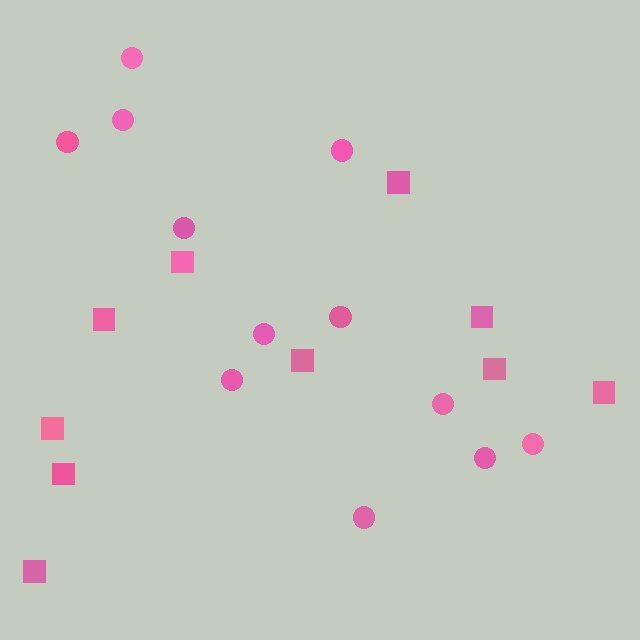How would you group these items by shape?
There are 2 groups: one group of squares (10) and one group of circles (12).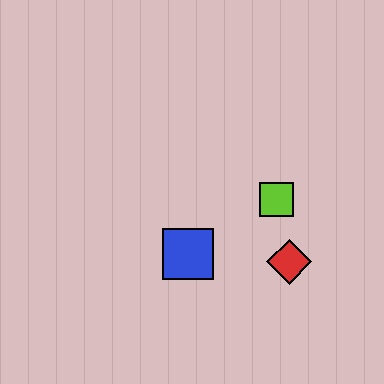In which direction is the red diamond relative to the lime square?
The red diamond is below the lime square.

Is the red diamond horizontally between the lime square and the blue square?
No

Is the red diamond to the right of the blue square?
Yes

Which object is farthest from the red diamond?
The blue square is farthest from the red diamond.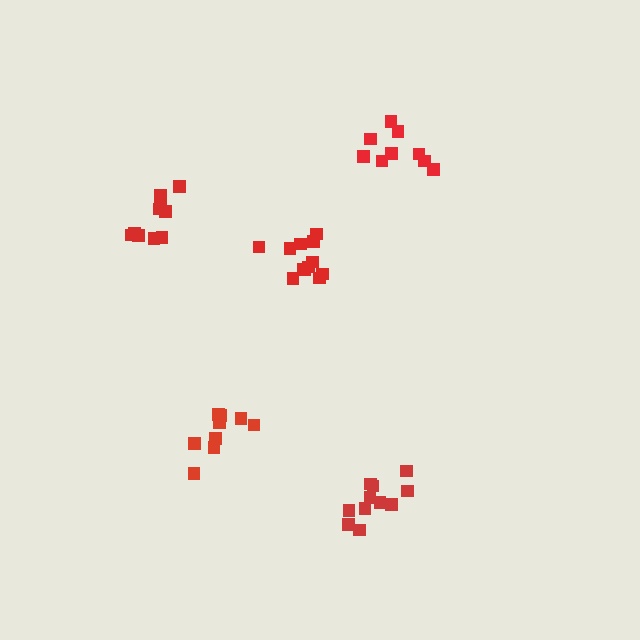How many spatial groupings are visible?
There are 5 spatial groupings.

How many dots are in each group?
Group 1: 9 dots, Group 2: 10 dots, Group 3: 9 dots, Group 4: 11 dots, Group 5: 12 dots (51 total).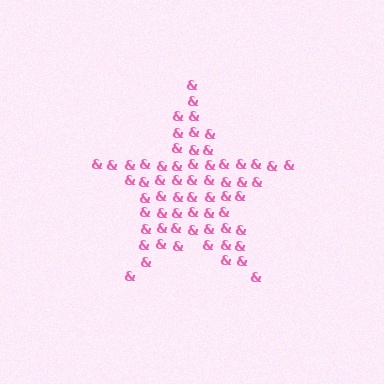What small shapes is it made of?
It is made of small ampersands.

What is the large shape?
The large shape is a star.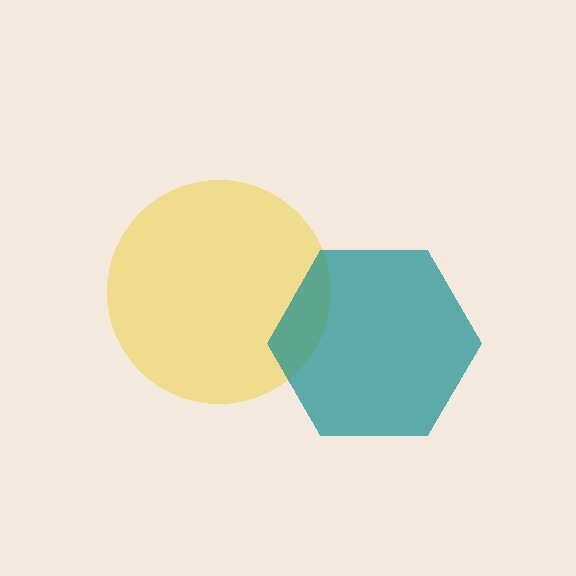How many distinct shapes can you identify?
There are 2 distinct shapes: a yellow circle, a teal hexagon.